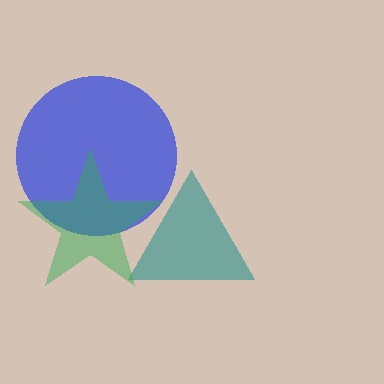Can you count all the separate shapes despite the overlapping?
Yes, there are 3 separate shapes.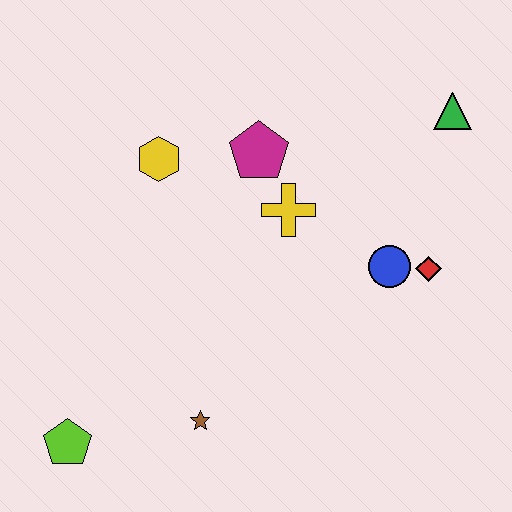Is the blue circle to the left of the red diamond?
Yes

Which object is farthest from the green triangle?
The lime pentagon is farthest from the green triangle.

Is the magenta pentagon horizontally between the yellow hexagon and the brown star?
No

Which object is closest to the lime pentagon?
The brown star is closest to the lime pentagon.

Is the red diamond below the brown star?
No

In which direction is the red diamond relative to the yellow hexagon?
The red diamond is to the right of the yellow hexagon.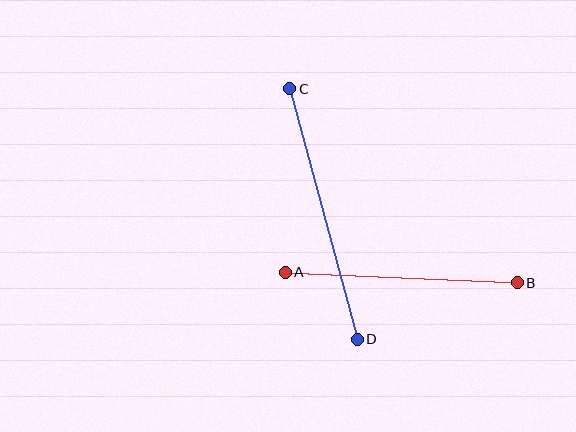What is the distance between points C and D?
The distance is approximately 259 pixels.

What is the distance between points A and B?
The distance is approximately 232 pixels.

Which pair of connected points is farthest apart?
Points C and D are farthest apart.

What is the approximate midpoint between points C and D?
The midpoint is at approximately (324, 214) pixels.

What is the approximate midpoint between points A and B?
The midpoint is at approximately (401, 277) pixels.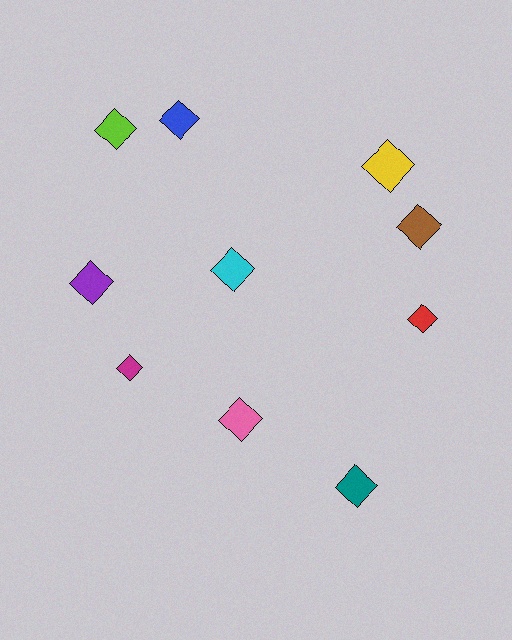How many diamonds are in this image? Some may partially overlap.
There are 10 diamonds.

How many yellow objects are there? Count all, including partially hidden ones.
There is 1 yellow object.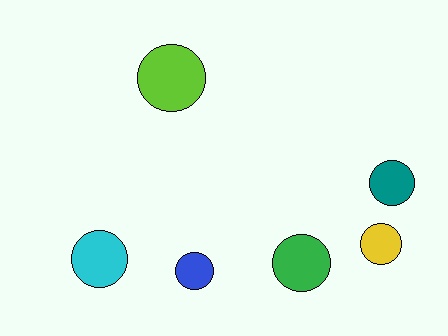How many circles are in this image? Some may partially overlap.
There are 6 circles.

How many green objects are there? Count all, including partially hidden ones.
There is 1 green object.